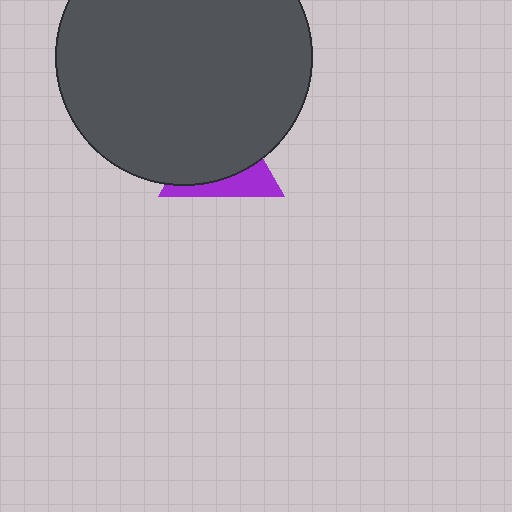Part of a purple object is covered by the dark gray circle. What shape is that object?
It is a triangle.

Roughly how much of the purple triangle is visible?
A small part of it is visible (roughly 33%).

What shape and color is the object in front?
The object in front is a dark gray circle.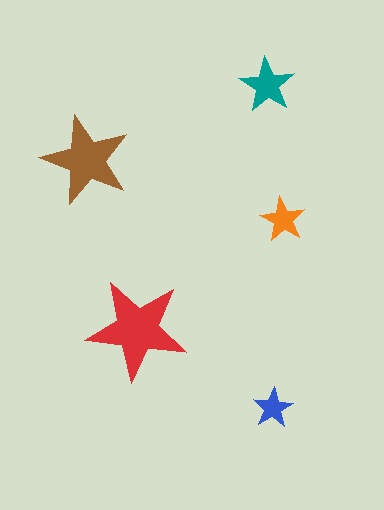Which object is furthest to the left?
The brown star is leftmost.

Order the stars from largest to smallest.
the red one, the brown one, the teal one, the orange one, the blue one.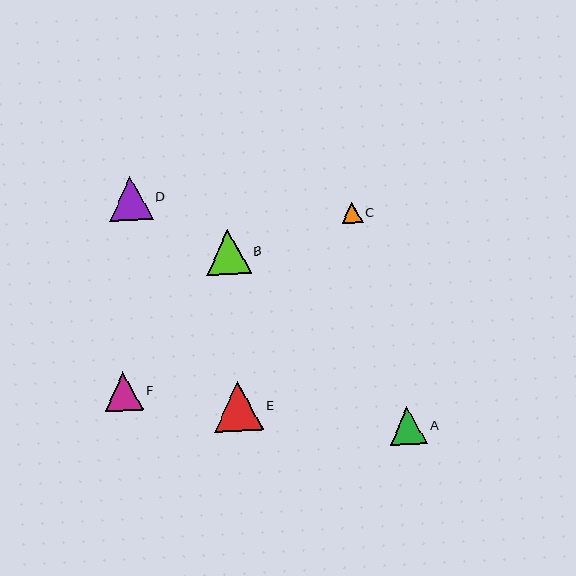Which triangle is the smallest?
Triangle C is the smallest with a size of approximately 21 pixels.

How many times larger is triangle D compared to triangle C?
Triangle D is approximately 2.1 times the size of triangle C.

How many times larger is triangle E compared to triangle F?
Triangle E is approximately 1.3 times the size of triangle F.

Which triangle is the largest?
Triangle E is the largest with a size of approximately 49 pixels.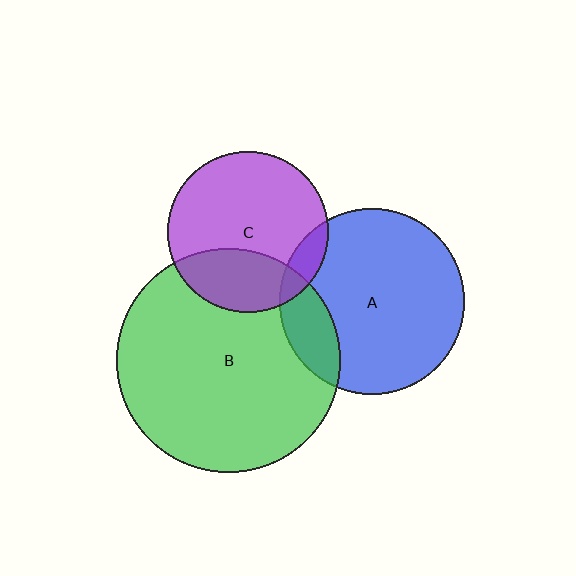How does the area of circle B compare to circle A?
Approximately 1.5 times.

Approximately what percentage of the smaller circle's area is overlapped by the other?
Approximately 10%.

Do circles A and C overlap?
Yes.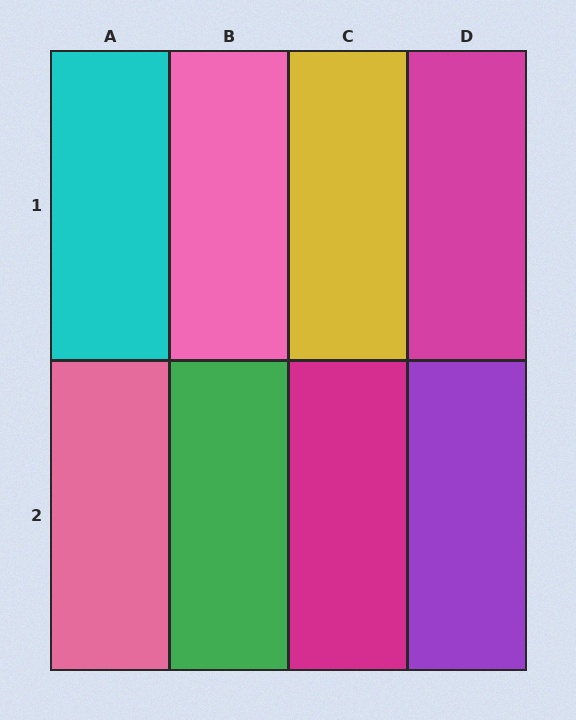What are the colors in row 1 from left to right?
Cyan, pink, yellow, magenta.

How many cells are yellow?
1 cell is yellow.